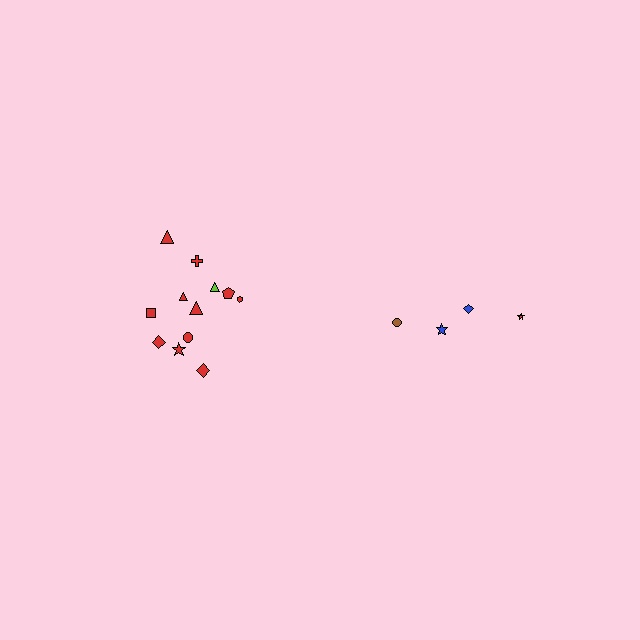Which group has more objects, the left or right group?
The left group.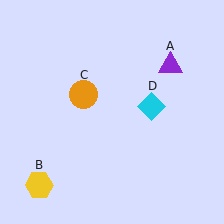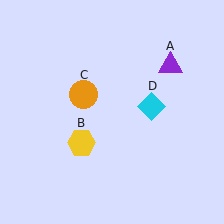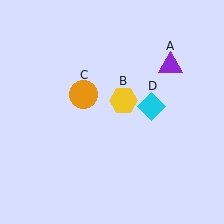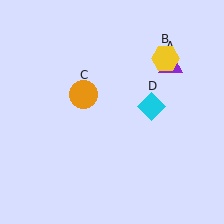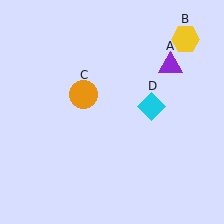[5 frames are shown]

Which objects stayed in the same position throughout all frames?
Purple triangle (object A) and orange circle (object C) and cyan diamond (object D) remained stationary.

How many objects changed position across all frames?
1 object changed position: yellow hexagon (object B).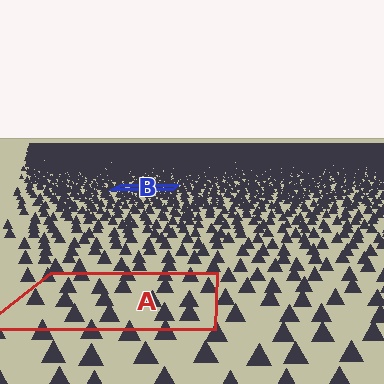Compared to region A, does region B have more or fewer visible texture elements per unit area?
Region B has more texture elements per unit area — they are packed more densely because it is farther away.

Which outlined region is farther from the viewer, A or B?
Region B is farther from the viewer — the texture elements inside it appear smaller and more densely packed.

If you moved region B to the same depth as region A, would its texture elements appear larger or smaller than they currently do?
They would appear larger. At a closer depth, the same texture elements are projected at a bigger on-screen size.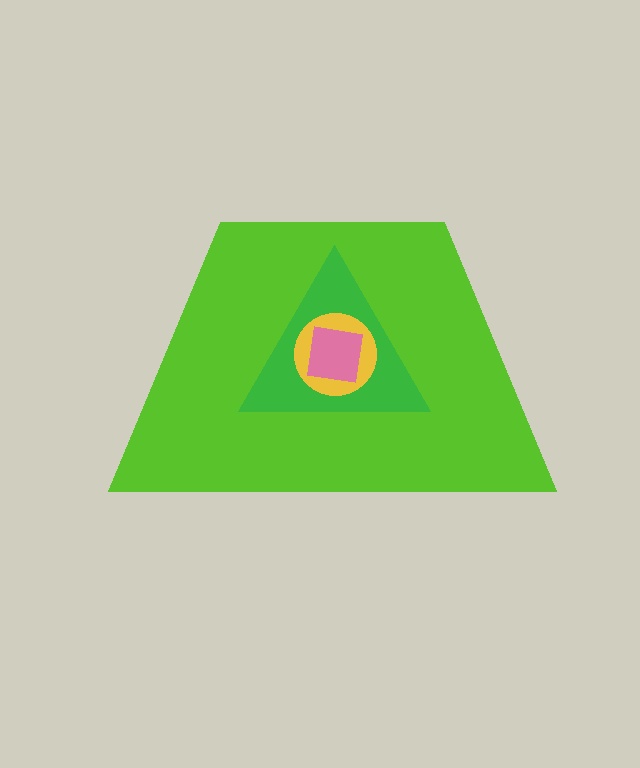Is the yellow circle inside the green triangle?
Yes.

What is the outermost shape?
The lime trapezoid.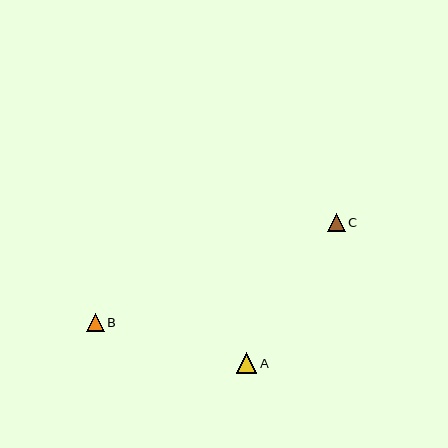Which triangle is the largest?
Triangle A is the largest with a size of approximately 21 pixels.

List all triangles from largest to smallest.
From largest to smallest: A, C, B.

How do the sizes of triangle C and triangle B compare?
Triangle C and triangle B are approximately the same size.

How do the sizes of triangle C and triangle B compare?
Triangle C and triangle B are approximately the same size.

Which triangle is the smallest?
Triangle B is the smallest with a size of approximately 18 pixels.